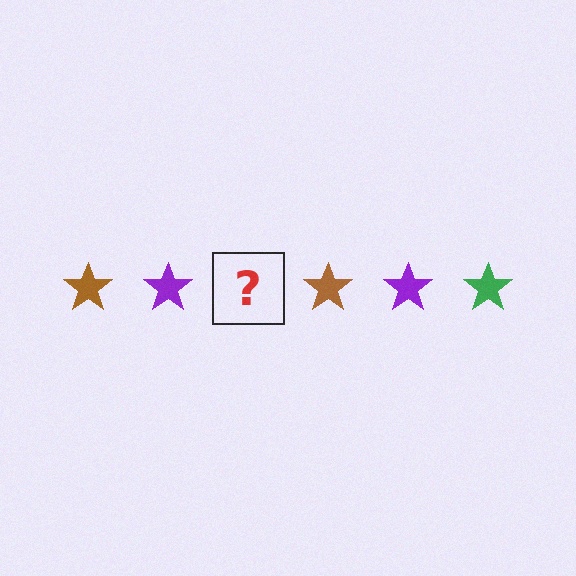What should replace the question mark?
The question mark should be replaced with a green star.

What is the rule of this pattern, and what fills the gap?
The rule is that the pattern cycles through brown, purple, green stars. The gap should be filled with a green star.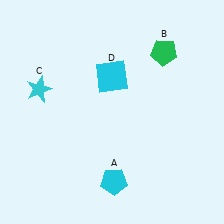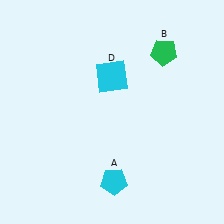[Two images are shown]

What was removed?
The cyan star (C) was removed in Image 2.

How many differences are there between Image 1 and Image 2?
There is 1 difference between the two images.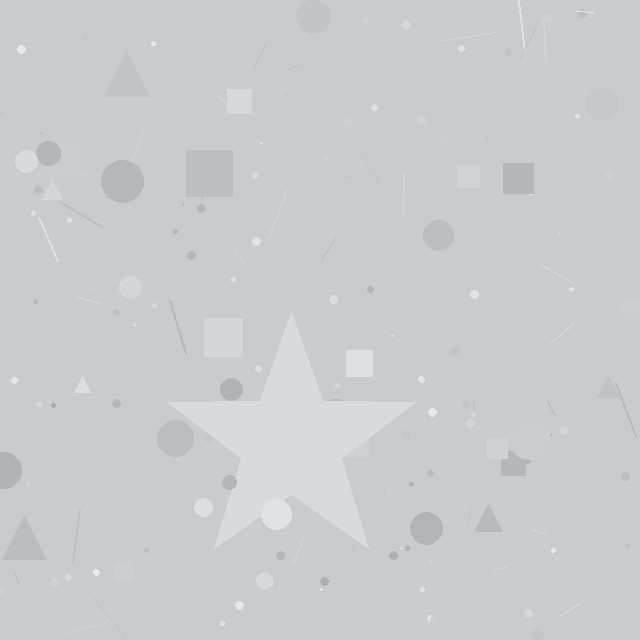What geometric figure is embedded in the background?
A star is embedded in the background.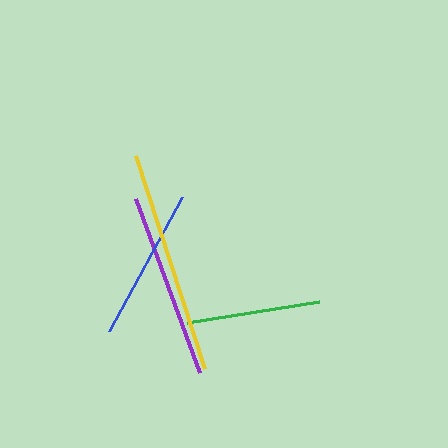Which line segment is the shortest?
The green line is the shortest at approximately 134 pixels.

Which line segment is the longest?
The yellow line is the longest at approximately 224 pixels.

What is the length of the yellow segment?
The yellow segment is approximately 224 pixels long.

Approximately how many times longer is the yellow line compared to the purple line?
The yellow line is approximately 1.2 times the length of the purple line.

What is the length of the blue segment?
The blue segment is approximately 152 pixels long.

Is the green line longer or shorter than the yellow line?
The yellow line is longer than the green line.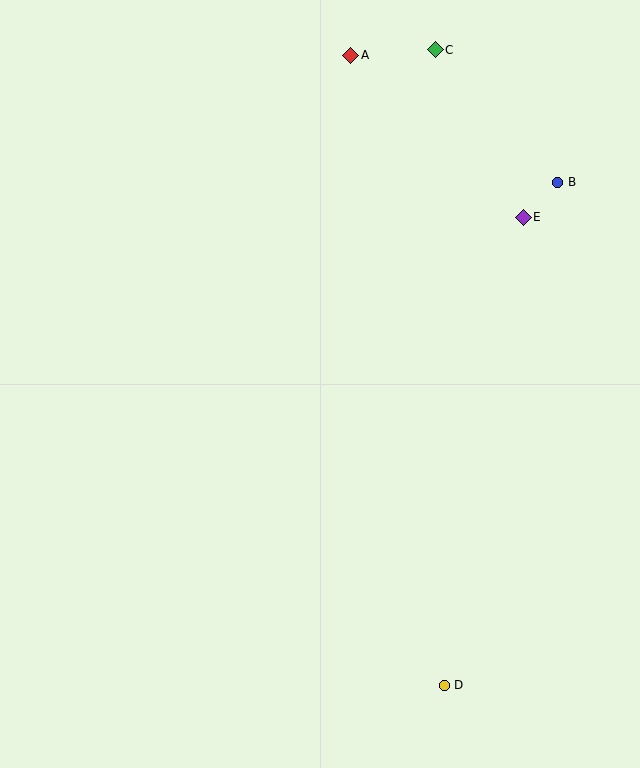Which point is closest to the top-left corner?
Point A is closest to the top-left corner.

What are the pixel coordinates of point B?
Point B is at (558, 182).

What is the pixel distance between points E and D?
The distance between E and D is 475 pixels.